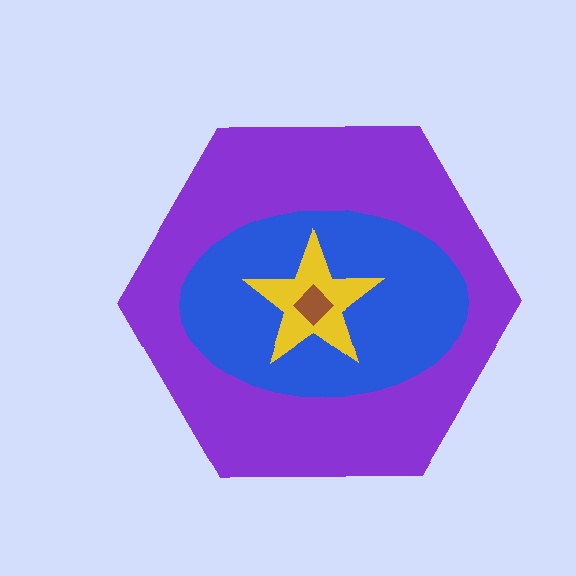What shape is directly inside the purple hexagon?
The blue ellipse.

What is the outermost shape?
The purple hexagon.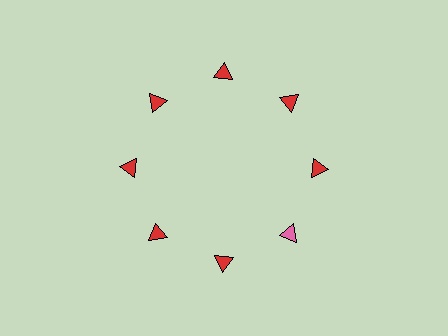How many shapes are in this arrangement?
There are 8 shapes arranged in a ring pattern.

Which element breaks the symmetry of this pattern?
The pink triangle at roughly the 4 o'clock position breaks the symmetry. All other shapes are red triangles.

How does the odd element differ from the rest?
It has a different color: pink instead of red.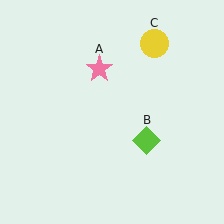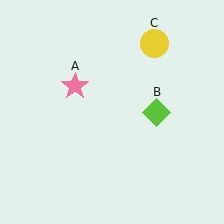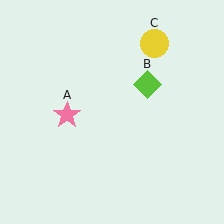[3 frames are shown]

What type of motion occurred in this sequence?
The pink star (object A), lime diamond (object B) rotated counterclockwise around the center of the scene.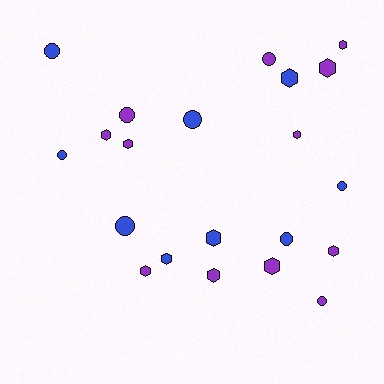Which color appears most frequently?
Purple, with 12 objects.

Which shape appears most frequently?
Hexagon, with 12 objects.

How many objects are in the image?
There are 21 objects.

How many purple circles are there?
There are 3 purple circles.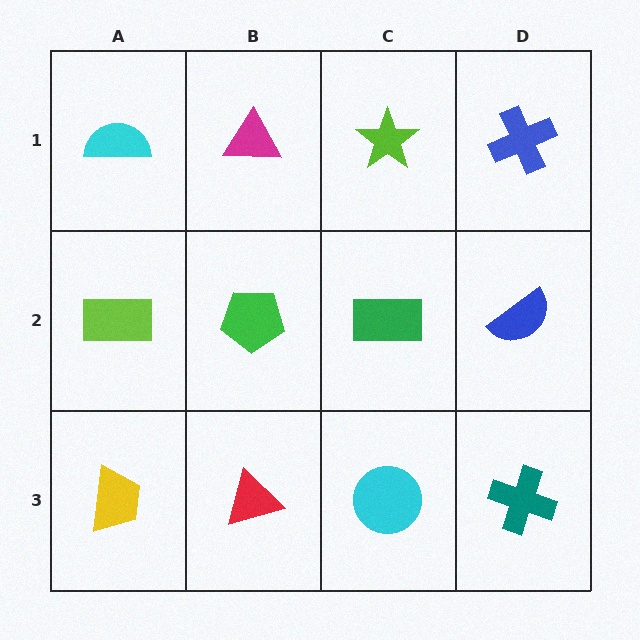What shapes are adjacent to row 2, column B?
A magenta triangle (row 1, column B), a red triangle (row 3, column B), a lime rectangle (row 2, column A), a green rectangle (row 2, column C).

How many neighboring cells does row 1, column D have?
2.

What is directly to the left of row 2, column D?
A green rectangle.